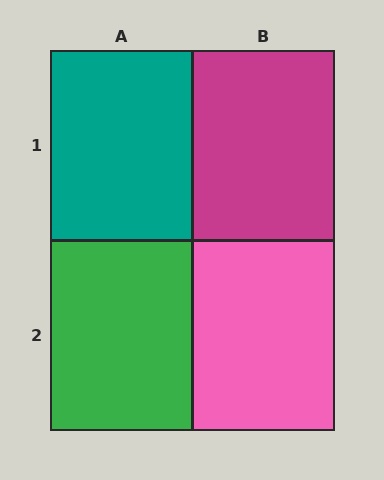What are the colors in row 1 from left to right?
Teal, magenta.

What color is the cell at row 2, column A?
Green.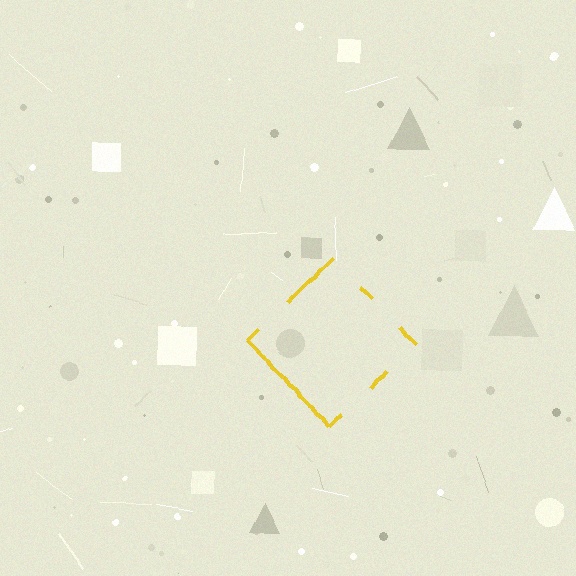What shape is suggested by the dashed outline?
The dashed outline suggests a diamond.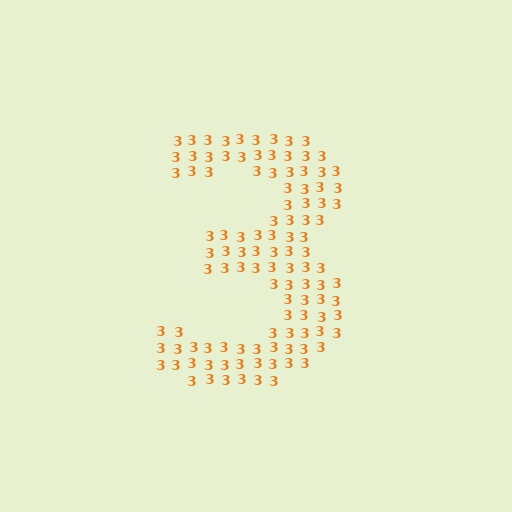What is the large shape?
The large shape is the digit 3.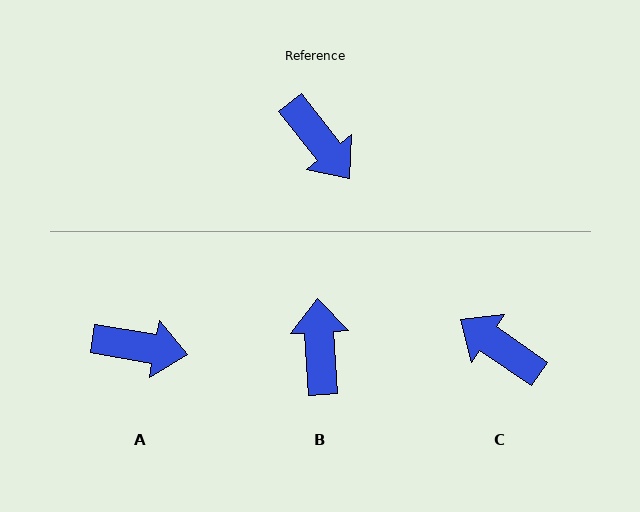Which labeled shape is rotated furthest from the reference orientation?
C, about 163 degrees away.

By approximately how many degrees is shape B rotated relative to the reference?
Approximately 145 degrees counter-clockwise.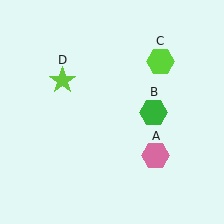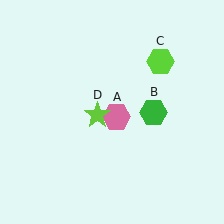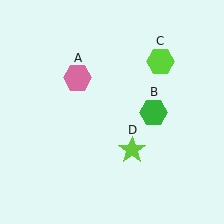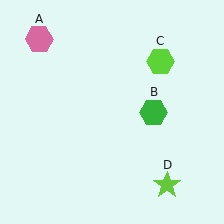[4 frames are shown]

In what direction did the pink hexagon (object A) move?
The pink hexagon (object A) moved up and to the left.